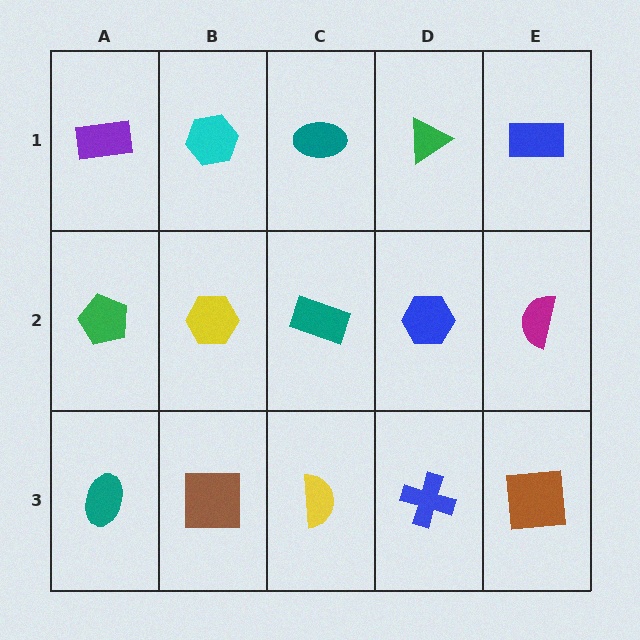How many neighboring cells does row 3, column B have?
3.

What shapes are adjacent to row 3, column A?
A green pentagon (row 2, column A), a brown square (row 3, column B).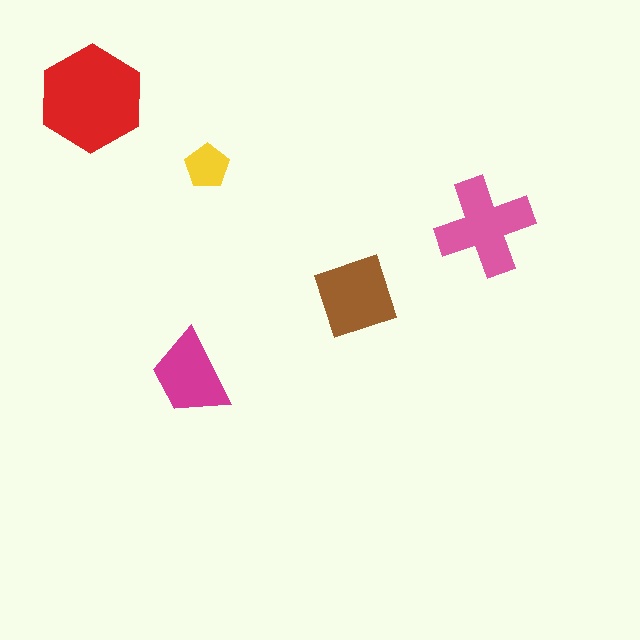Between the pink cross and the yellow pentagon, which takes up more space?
The pink cross.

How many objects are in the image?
There are 5 objects in the image.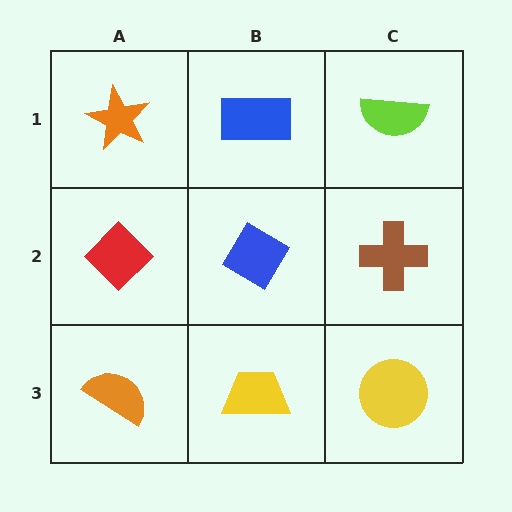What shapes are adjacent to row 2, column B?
A blue rectangle (row 1, column B), a yellow trapezoid (row 3, column B), a red diamond (row 2, column A), a brown cross (row 2, column C).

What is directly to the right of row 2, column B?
A brown cross.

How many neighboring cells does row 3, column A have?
2.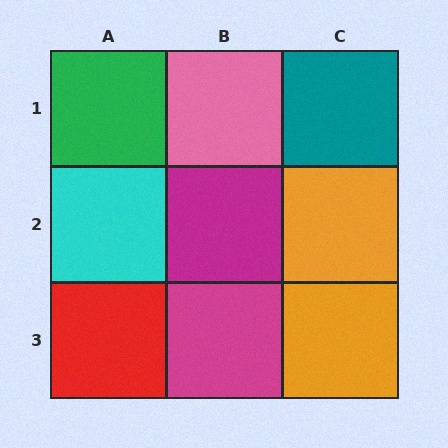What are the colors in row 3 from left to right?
Red, magenta, orange.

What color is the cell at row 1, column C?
Teal.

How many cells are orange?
2 cells are orange.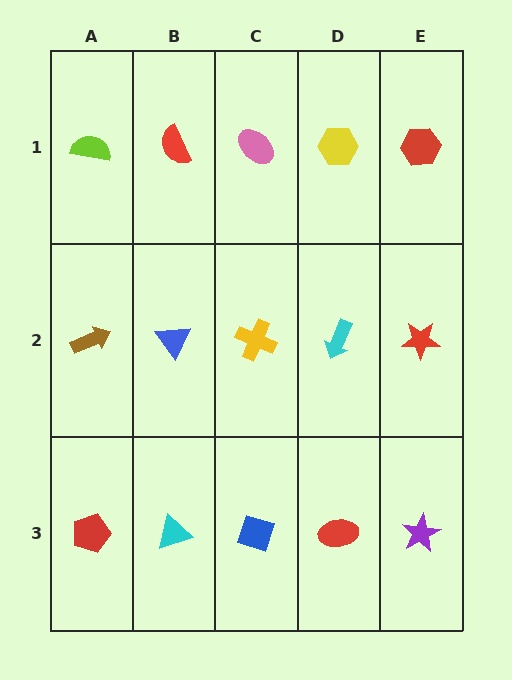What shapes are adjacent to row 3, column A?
A brown arrow (row 2, column A), a cyan triangle (row 3, column B).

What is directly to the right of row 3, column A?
A cyan triangle.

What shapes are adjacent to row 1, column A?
A brown arrow (row 2, column A), a red semicircle (row 1, column B).